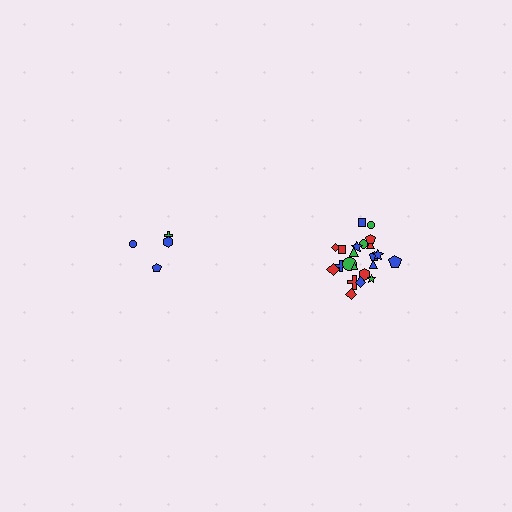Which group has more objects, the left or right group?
The right group.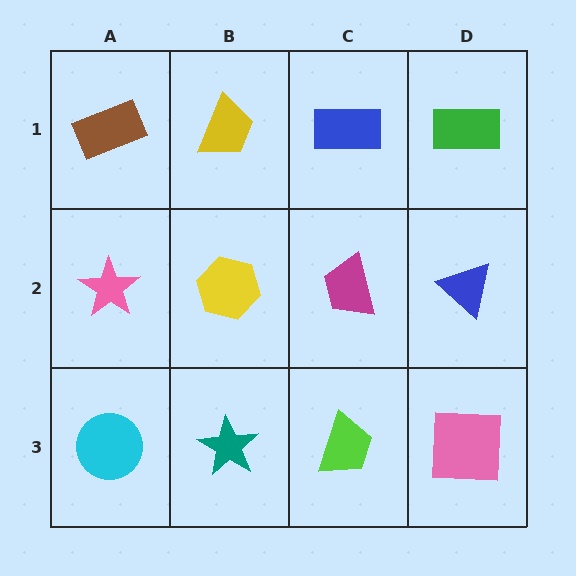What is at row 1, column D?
A green rectangle.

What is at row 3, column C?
A lime trapezoid.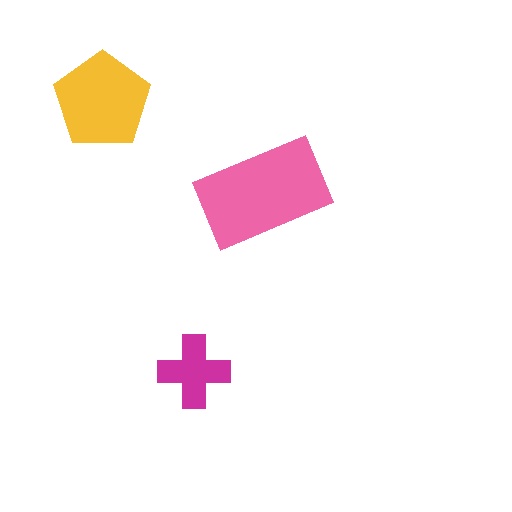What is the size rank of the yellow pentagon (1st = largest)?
2nd.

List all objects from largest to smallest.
The pink rectangle, the yellow pentagon, the magenta cross.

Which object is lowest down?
The magenta cross is bottommost.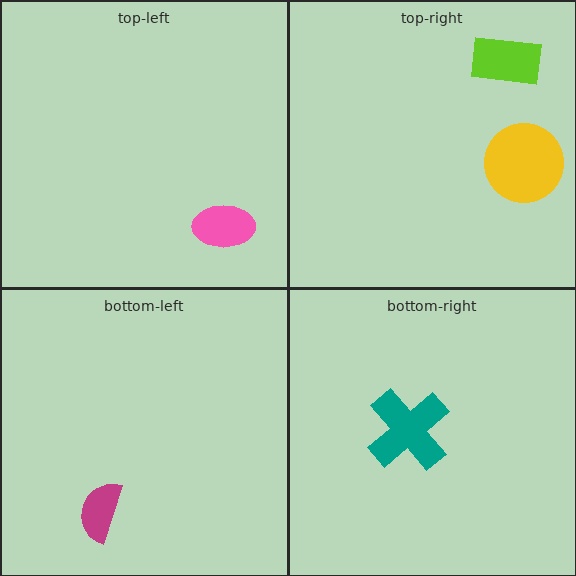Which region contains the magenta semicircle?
The bottom-left region.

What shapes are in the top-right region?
The yellow circle, the lime rectangle.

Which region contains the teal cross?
The bottom-right region.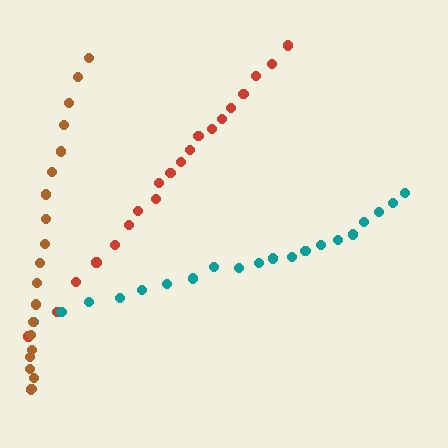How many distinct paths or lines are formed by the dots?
There are 3 distinct paths.